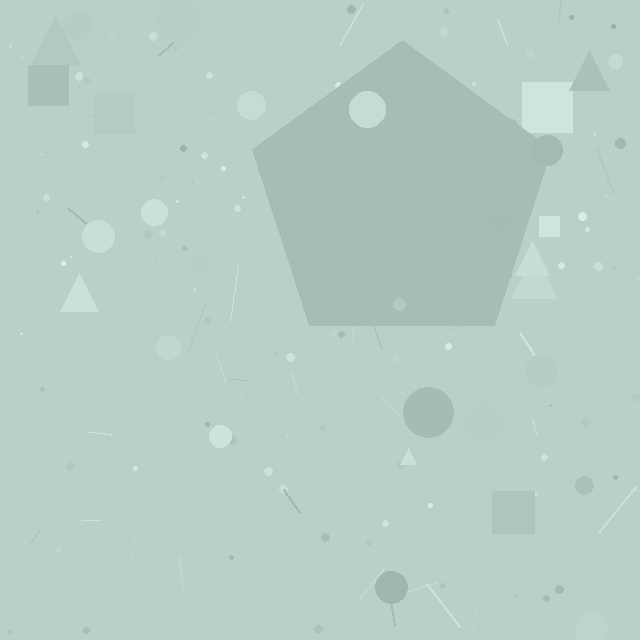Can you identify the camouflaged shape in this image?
The camouflaged shape is a pentagon.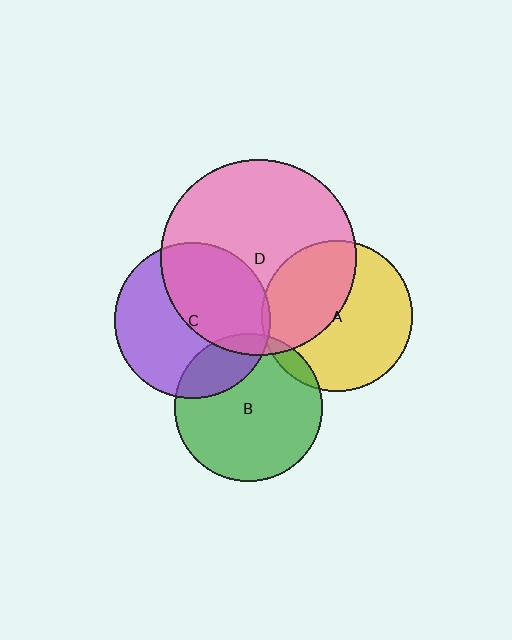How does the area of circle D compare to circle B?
Approximately 1.7 times.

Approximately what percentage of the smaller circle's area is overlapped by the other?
Approximately 5%.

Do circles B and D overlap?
Yes.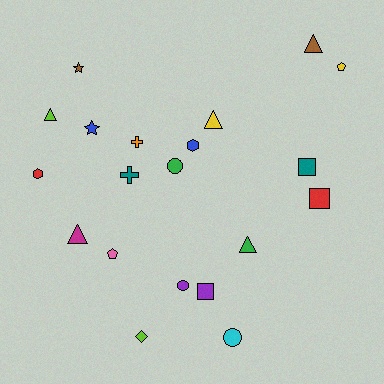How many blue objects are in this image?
There are 2 blue objects.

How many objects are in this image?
There are 20 objects.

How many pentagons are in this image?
There are 2 pentagons.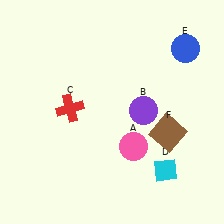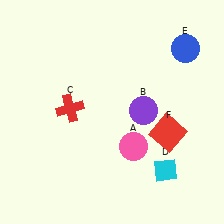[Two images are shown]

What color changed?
The square (F) changed from brown in Image 1 to red in Image 2.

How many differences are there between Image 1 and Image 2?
There is 1 difference between the two images.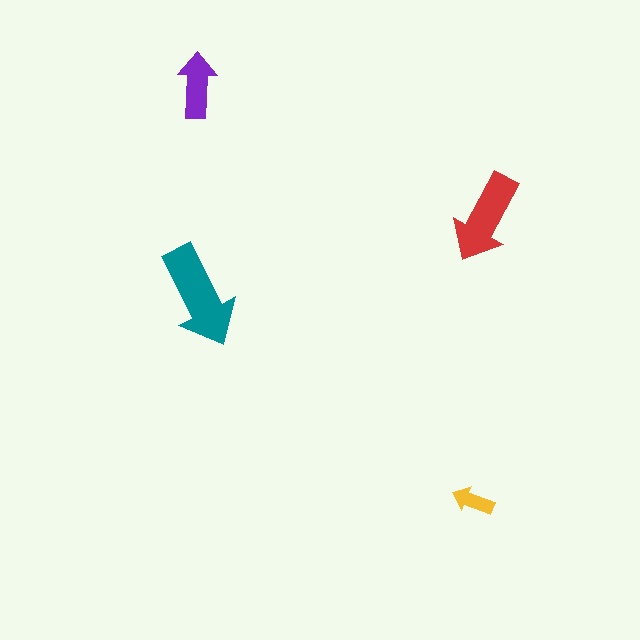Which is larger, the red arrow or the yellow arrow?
The red one.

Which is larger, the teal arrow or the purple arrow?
The teal one.